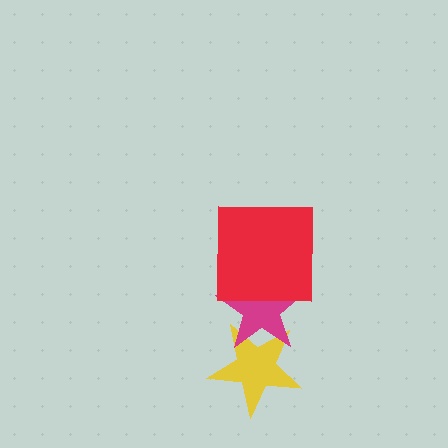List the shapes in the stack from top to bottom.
From top to bottom: the red square, the magenta star, the yellow star.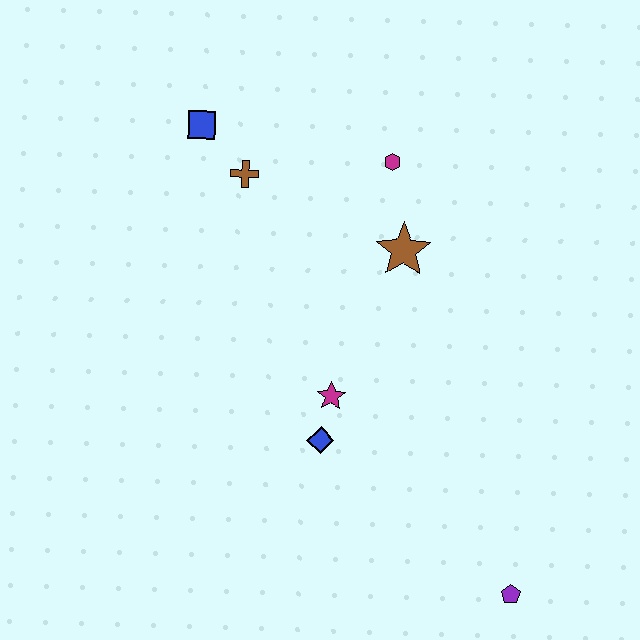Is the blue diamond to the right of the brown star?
No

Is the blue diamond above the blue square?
No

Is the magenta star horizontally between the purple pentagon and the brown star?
No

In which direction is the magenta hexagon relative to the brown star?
The magenta hexagon is above the brown star.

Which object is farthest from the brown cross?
The purple pentagon is farthest from the brown cross.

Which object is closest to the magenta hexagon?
The brown star is closest to the magenta hexagon.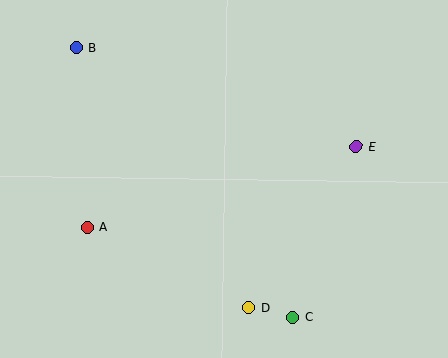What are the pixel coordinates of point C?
Point C is at (293, 317).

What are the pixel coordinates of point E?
Point E is at (356, 147).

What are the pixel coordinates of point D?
Point D is at (249, 308).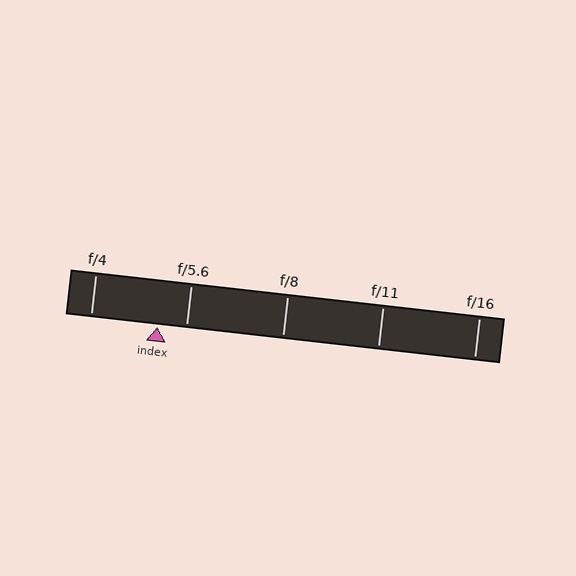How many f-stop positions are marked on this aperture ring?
There are 5 f-stop positions marked.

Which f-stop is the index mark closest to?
The index mark is closest to f/5.6.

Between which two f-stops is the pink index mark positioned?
The index mark is between f/4 and f/5.6.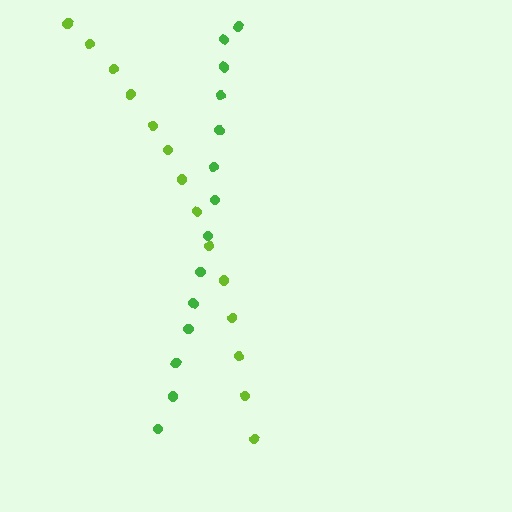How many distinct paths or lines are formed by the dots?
There are 2 distinct paths.